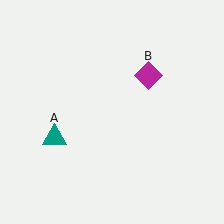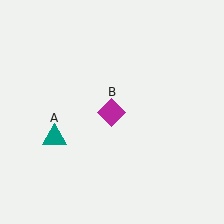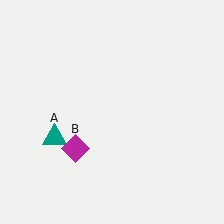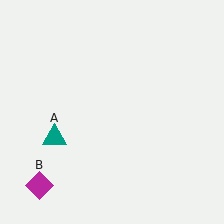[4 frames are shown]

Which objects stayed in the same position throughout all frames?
Teal triangle (object A) remained stationary.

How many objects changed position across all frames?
1 object changed position: magenta diamond (object B).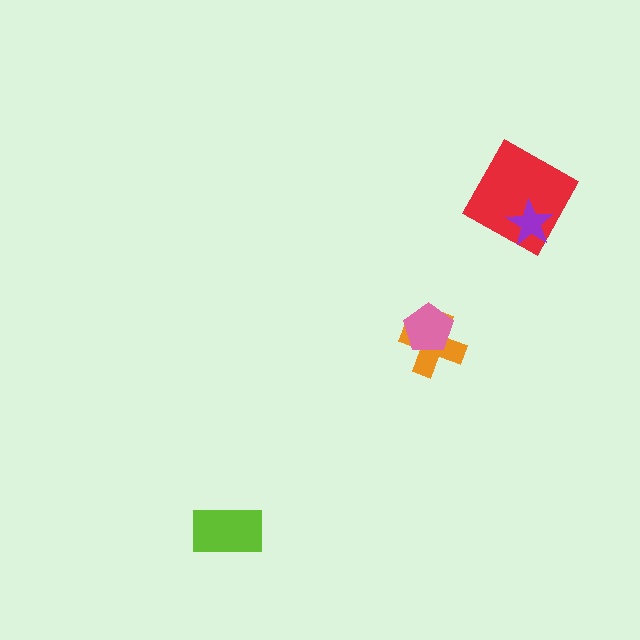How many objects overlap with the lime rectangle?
0 objects overlap with the lime rectangle.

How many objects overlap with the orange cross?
1 object overlaps with the orange cross.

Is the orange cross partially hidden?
Yes, it is partially covered by another shape.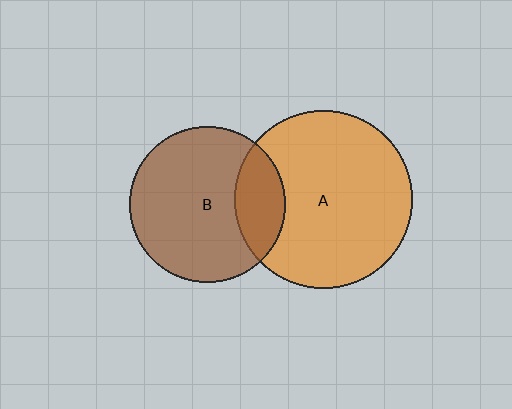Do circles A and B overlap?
Yes.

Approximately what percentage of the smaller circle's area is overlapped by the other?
Approximately 20%.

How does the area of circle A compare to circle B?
Approximately 1.3 times.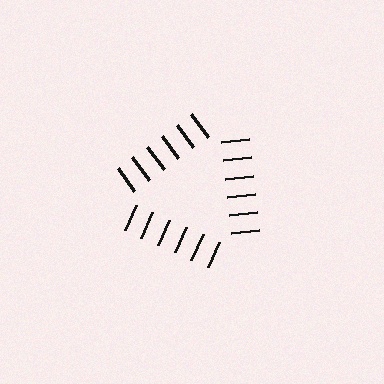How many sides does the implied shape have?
3 sides — the line-ends trace a triangle.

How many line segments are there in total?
18 — 6 along each of the 3 edges.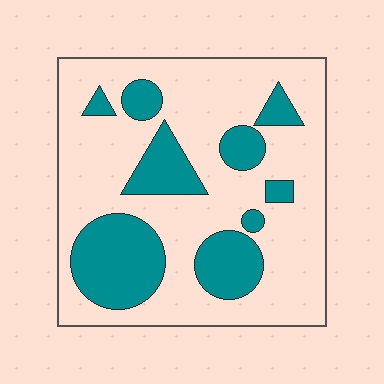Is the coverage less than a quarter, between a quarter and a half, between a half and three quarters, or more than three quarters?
Between a quarter and a half.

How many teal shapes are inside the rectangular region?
9.